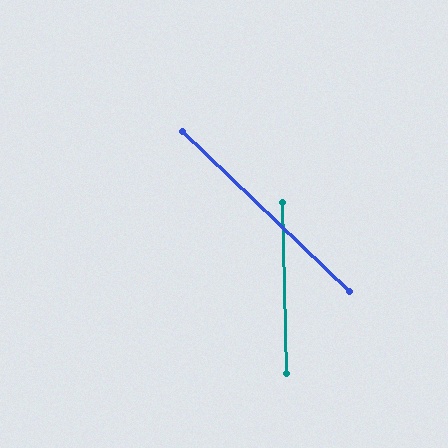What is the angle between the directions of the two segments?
Approximately 45 degrees.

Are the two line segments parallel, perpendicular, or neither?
Neither parallel nor perpendicular — they differ by about 45°.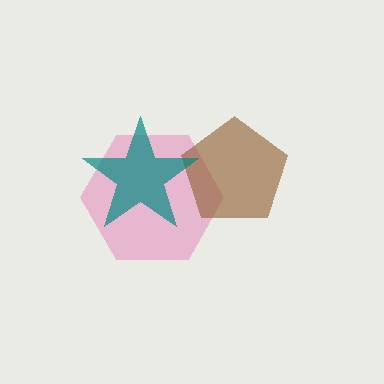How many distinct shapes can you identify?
There are 3 distinct shapes: a pink hexagon, a brown pentagon, a teal star.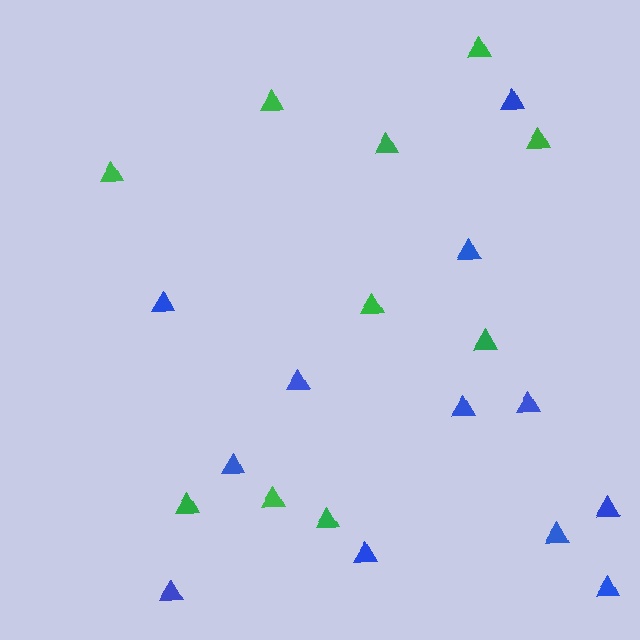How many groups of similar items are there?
There are 2 groups: one group of blue triangles (12) and one group of green triangles (10).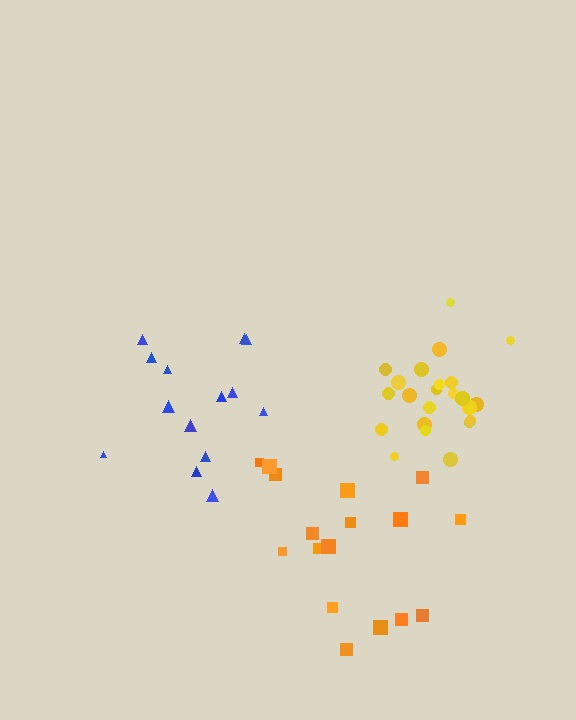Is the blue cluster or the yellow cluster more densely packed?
Yellow.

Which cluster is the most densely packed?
Yellow.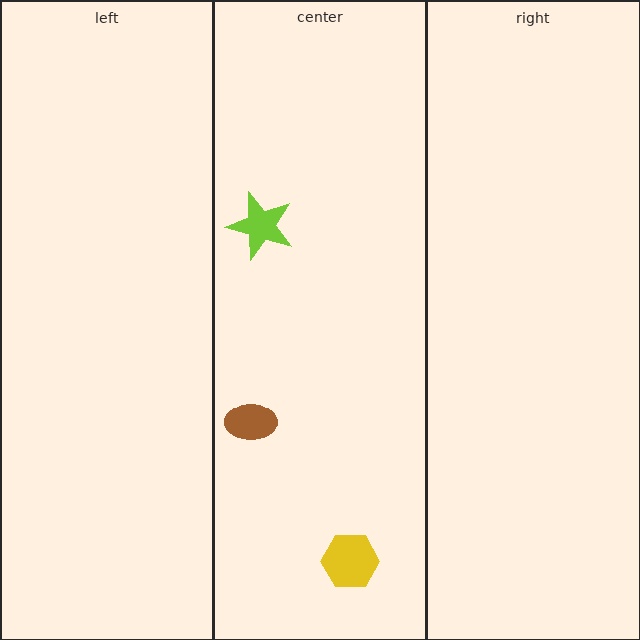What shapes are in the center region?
The yellow hexagon, the lime star, the brown ellipse.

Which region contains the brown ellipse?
The center region.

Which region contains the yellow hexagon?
The center region.